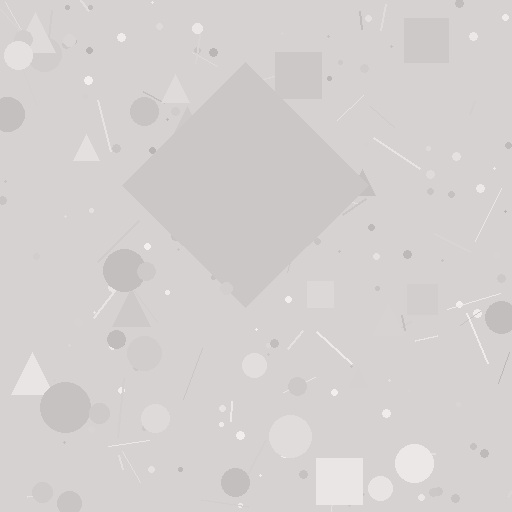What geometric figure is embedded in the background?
A diamond is embedded in the background.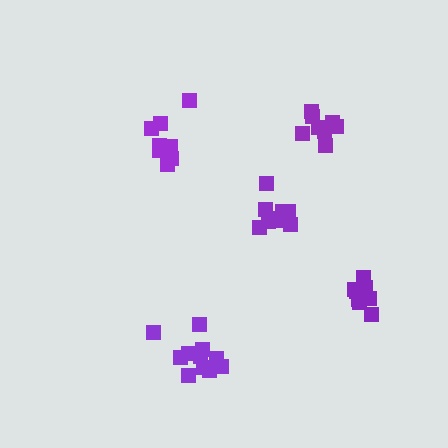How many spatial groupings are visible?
There are 5 spatial groupings.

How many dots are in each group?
Group 1: 8 dots, Group 2: 11 dots, Group 3: 10 dots, Group 4: 8 dots, Group 5: 9 dots (46 total).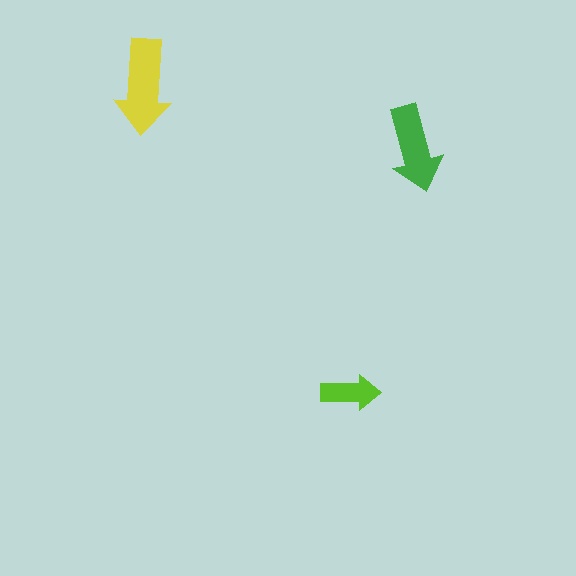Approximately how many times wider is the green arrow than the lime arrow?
About 1.5 times wider.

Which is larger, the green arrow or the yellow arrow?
The yellow one.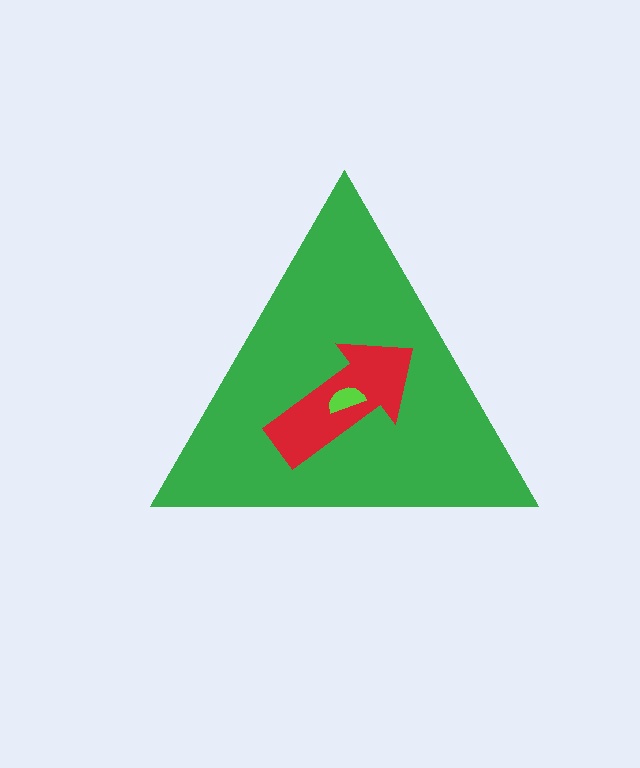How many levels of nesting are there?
3.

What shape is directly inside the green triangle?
The red arrow.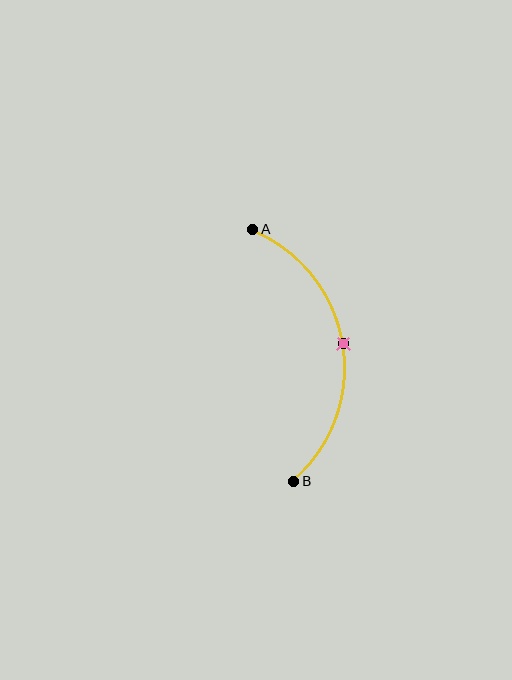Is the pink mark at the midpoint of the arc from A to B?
Yes. The pink mark lies on the arc at equal arc-length from both A and B — it is the arc midpoint.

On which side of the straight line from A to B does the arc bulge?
The arc bulges to the right of the straight line connecting A and B.